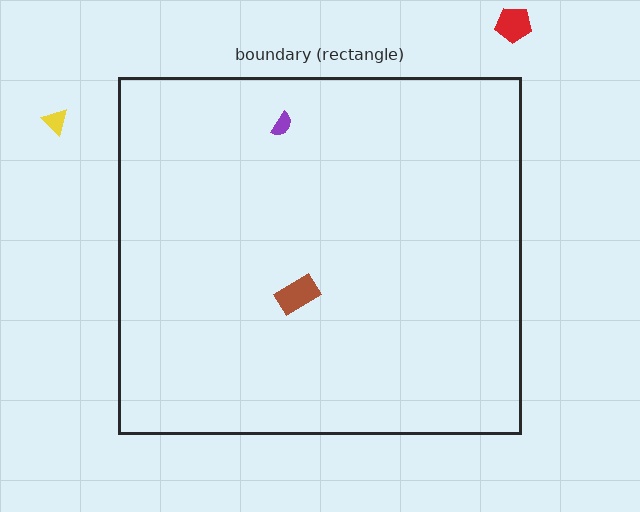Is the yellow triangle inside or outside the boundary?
Outside.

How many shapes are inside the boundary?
2 inside, 2 outside.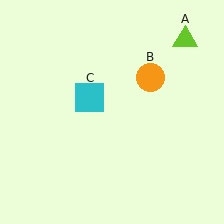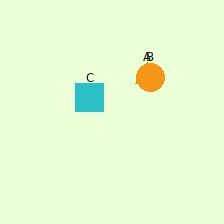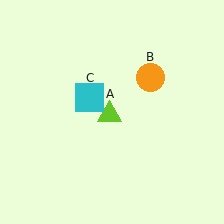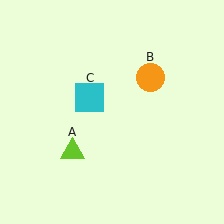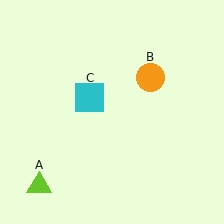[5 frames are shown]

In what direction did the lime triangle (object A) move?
The lime triangle (object A) moved down and to the left.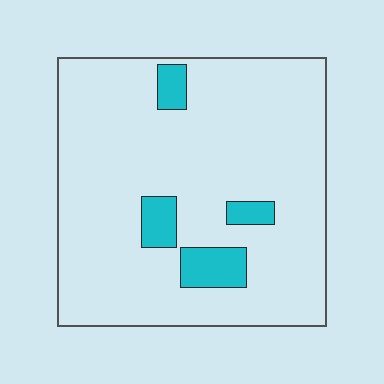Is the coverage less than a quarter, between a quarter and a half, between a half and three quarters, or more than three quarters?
Less than a quarter.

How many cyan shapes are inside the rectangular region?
4.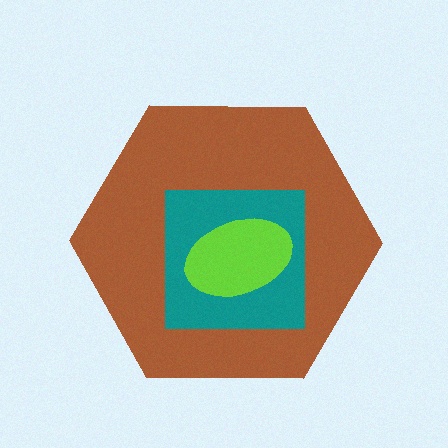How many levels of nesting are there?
3.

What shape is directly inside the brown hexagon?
The teal square.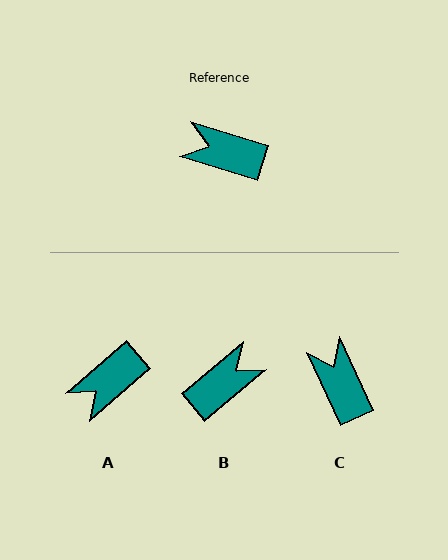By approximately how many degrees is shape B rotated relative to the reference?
Approximately 123 degrees clockwise.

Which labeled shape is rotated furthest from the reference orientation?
B, about 123 degrees away.